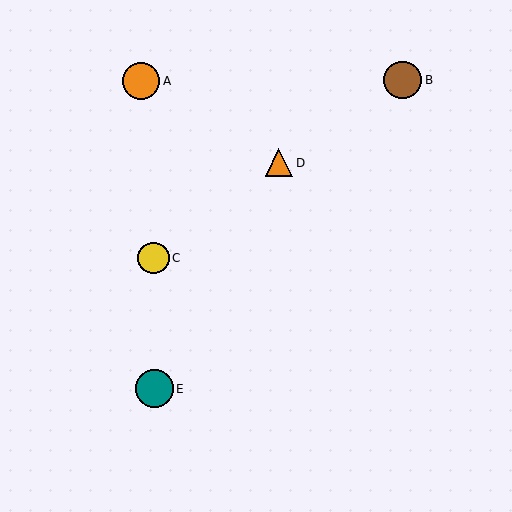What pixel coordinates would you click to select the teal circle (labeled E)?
Click at (154, 389) to select the teal circle E.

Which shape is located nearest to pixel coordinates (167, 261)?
The yellow circle (labeled C) at (154, 258) is nearest to that location.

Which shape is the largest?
The teal circle (labeled E) is the largest.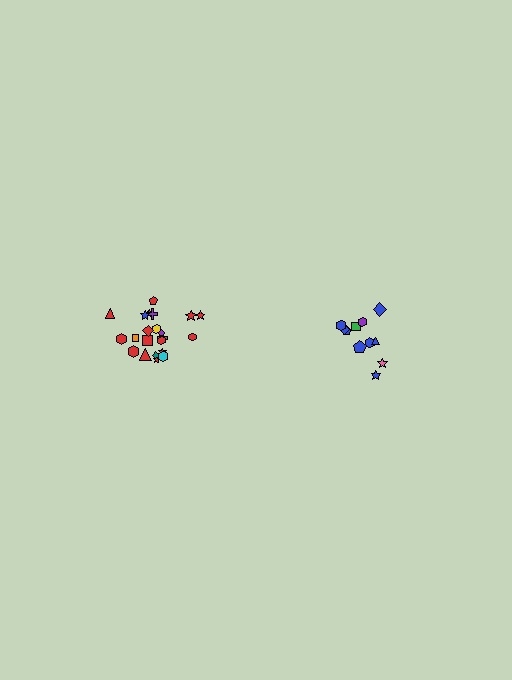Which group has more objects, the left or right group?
The left group.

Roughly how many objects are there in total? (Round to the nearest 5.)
Roughly 35 objects in total.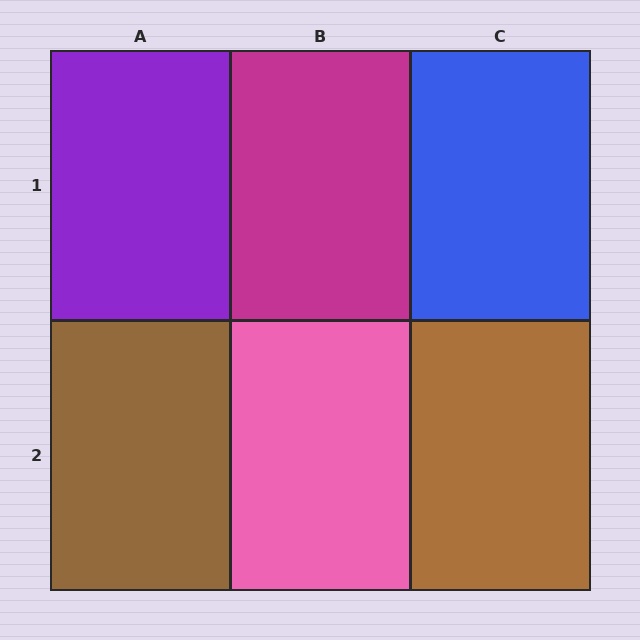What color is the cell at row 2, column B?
Pink.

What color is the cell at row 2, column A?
Brown.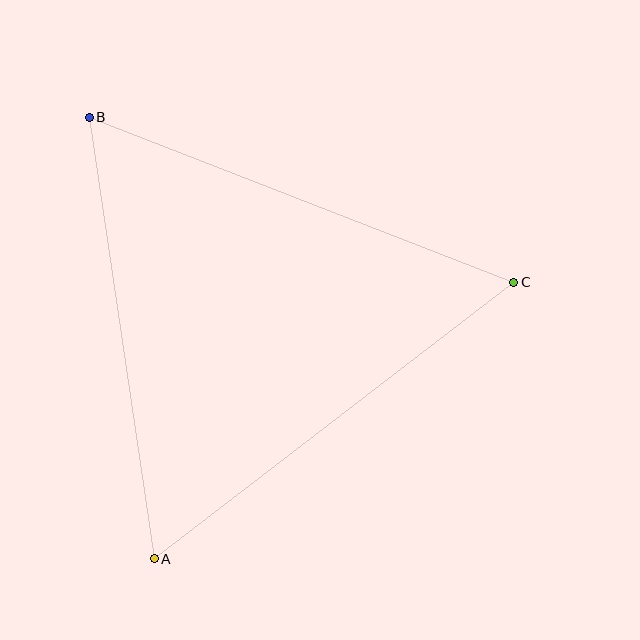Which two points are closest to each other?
Points A and B are closest to each other.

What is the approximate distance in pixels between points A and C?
The distance between A and C is approximately 454 pixels.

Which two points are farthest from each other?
Points B and C are farthest from each other.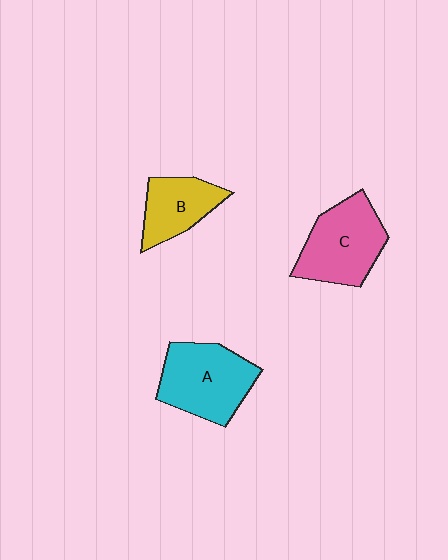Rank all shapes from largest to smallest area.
From largest to smallest: A (cyan), C (pink), B (yellow).